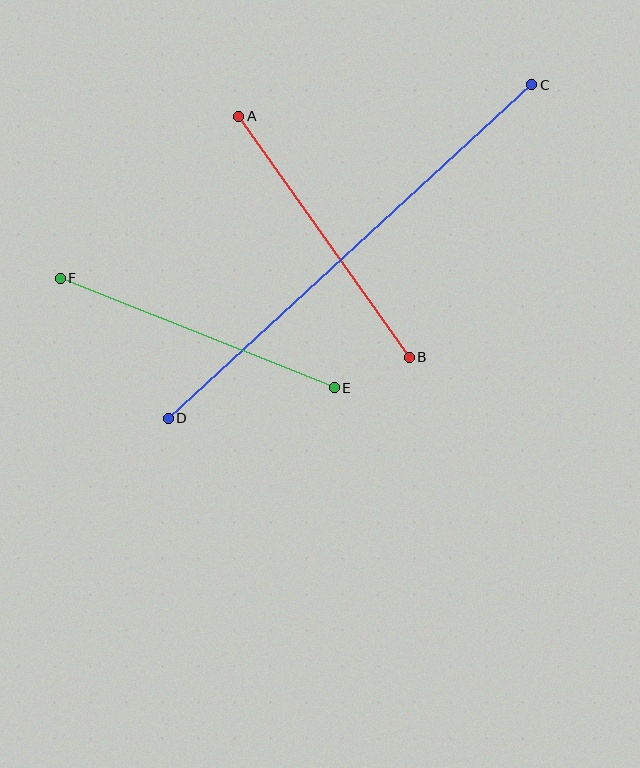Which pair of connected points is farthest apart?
Points C and D are farthest apart.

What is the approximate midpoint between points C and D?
The midpoint is at approximately (350, 252) pixels.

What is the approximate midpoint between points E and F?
The midpoint is at approximately (197, 333) pixels.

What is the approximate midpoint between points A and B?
The midpoint is at approximately (324, 237) pixels.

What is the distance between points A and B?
The distance is approximately 295 pixels.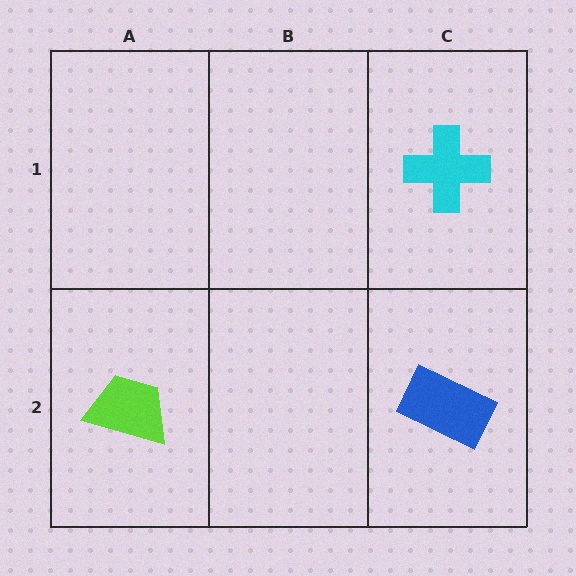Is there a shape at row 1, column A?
No, that cell is empty.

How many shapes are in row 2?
2 shapes.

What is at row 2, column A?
A lime trapezoid.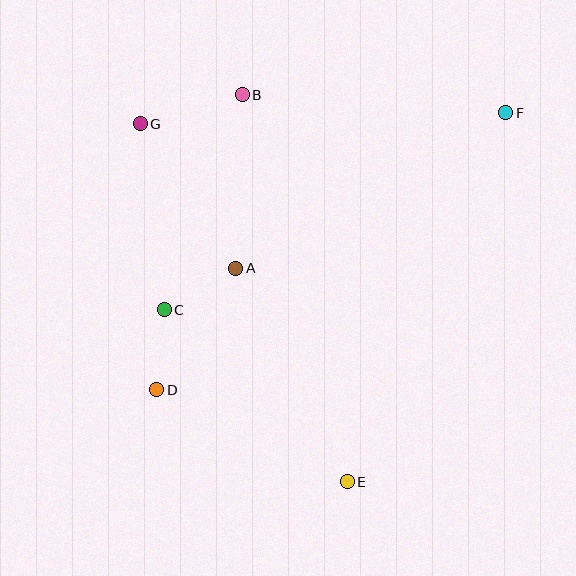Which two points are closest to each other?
Points C and D are closest to each other.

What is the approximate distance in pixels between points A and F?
The distance between A and F is approximately 312 pixels.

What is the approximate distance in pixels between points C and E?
The distance between C and E is approximately 251 pixels.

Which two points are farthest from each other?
Points D and F are farthest from each other.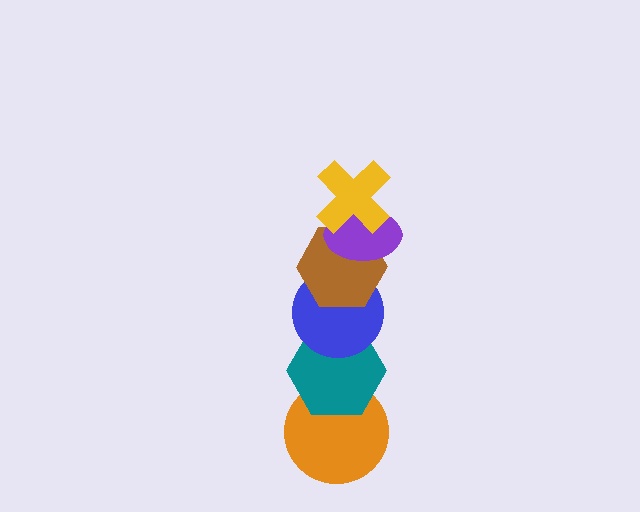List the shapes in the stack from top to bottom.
From top to bottom: the yellow cross, the purple ellipse, the brown hexagon, the blue circle, the teal hexagon, the orange circle.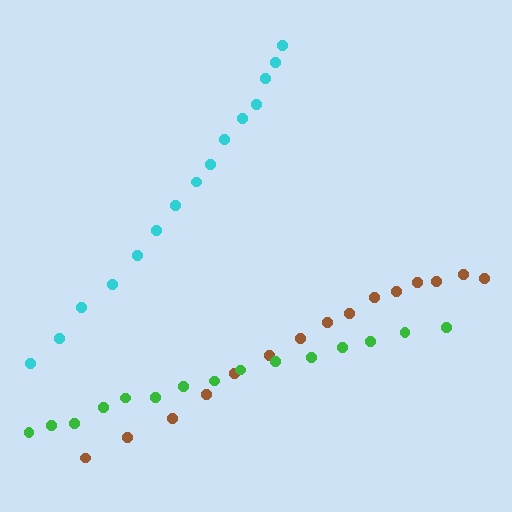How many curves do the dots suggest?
There are 3 distinct paths.